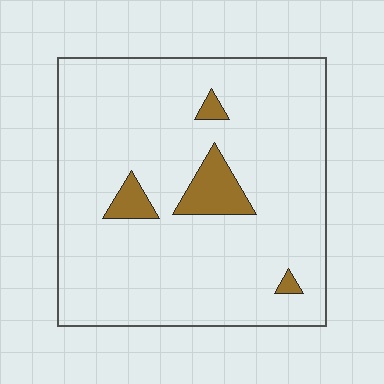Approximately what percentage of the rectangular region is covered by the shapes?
Approximately 10%.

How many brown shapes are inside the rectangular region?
4.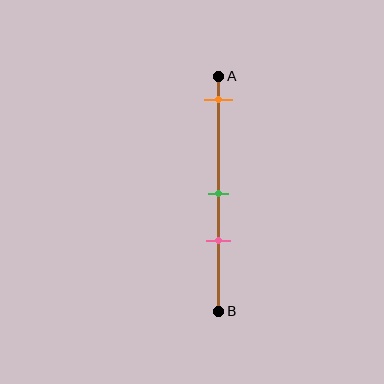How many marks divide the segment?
There are 3 marks dividing the segment.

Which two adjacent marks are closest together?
The green and pink marks are the closest adjacent pair.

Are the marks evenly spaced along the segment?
No, the marks are not evenly spaced.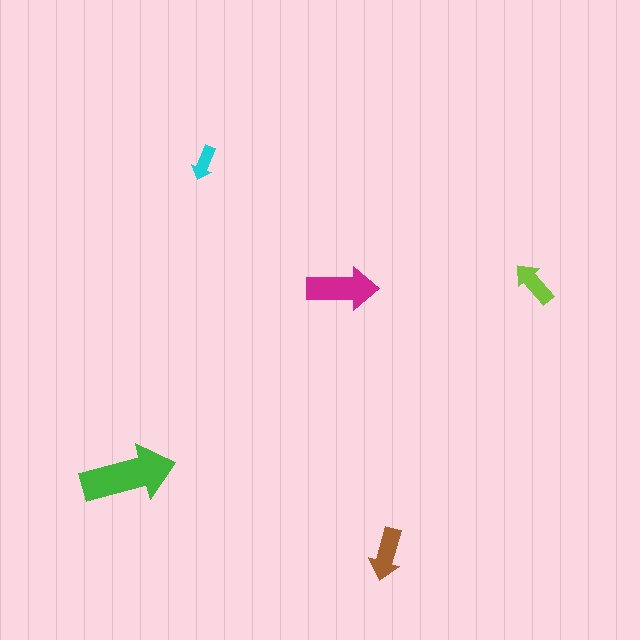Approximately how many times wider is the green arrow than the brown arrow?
About 2 times wider.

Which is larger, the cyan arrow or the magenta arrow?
The magenta one.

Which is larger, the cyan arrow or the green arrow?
The green one.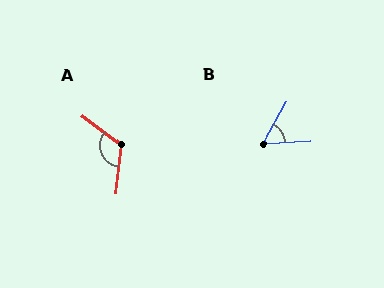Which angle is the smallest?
B, at approximately 58 degrees.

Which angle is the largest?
A, at approximately 121 degrees.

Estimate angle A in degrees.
Approximately 121 degrees.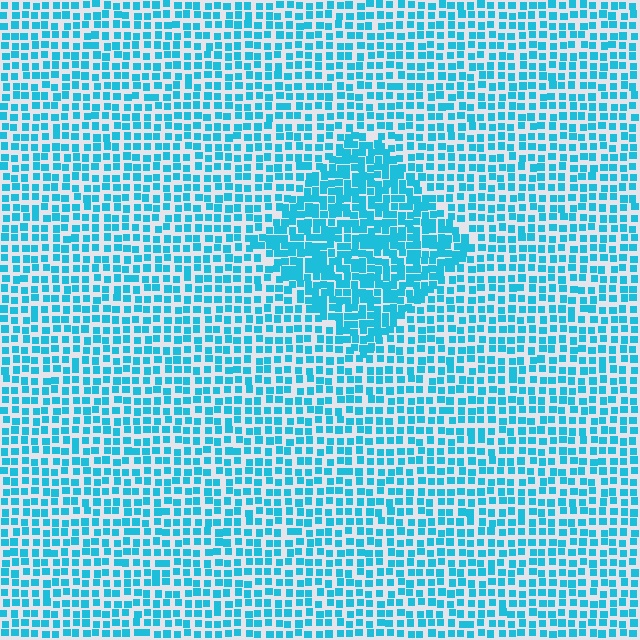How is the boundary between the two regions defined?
The boundary is defined by a change in element density (approximately 1.7x ratio). All elements are the same color, size, and shape.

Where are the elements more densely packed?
The elements are more densely packed inside the diamond boundary.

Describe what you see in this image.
The image contains small cyan elements arranged at two different densities. A diamond-shaped region is visible where the elements are more densely packed than the surrounding area.